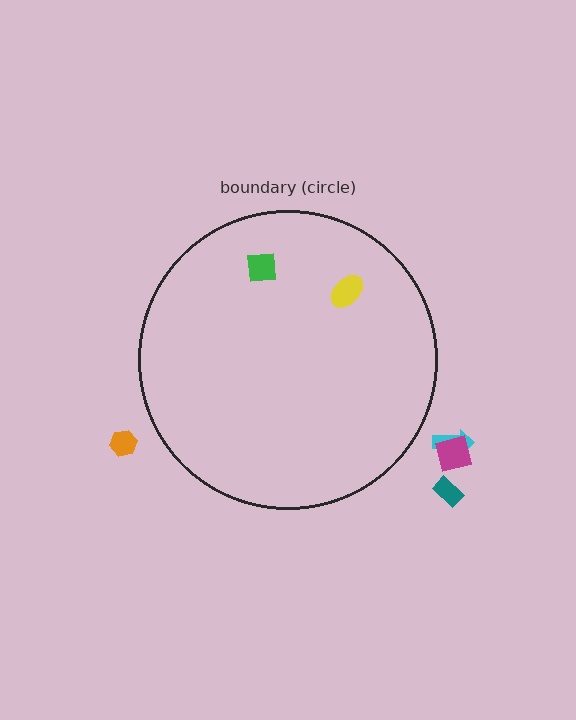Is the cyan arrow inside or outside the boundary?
Outside.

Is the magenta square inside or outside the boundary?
Outside.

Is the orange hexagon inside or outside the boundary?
Outside.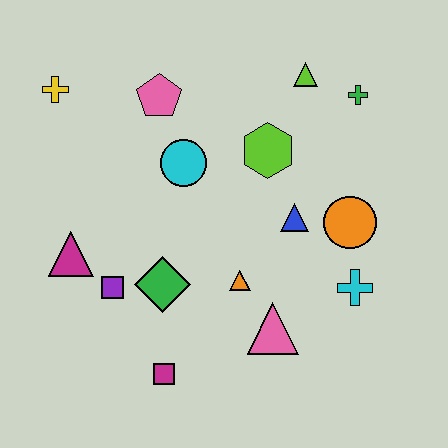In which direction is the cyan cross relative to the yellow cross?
The cyan cross is to the right of the yellow cross.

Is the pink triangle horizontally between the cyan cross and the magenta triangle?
Yes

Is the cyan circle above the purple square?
Yes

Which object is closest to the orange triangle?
The pink triangle is closest to the orange triangle.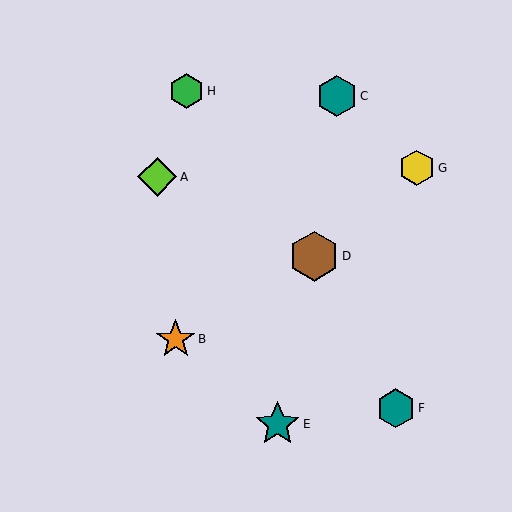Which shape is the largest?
The brown hexagon (labeled D) is the largest.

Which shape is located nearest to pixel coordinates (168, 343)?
The orange star (labeled B) at (176, 339) is nearest to that location.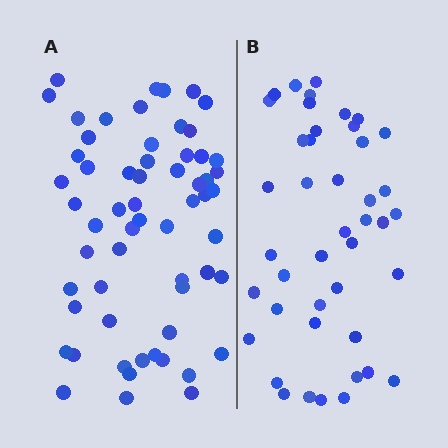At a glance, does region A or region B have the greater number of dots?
Region A (the left region) has more dots.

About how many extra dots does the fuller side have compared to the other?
Region A has approximately 15 more dots than region B.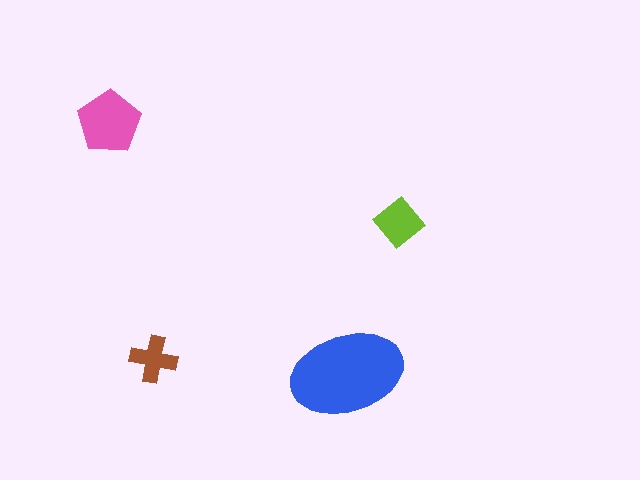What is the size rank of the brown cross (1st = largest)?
4th.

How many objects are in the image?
There are 4 objects in the image.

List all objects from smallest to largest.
The brown cross, the lime diamond, the pink pentagon, the blue ellipse.